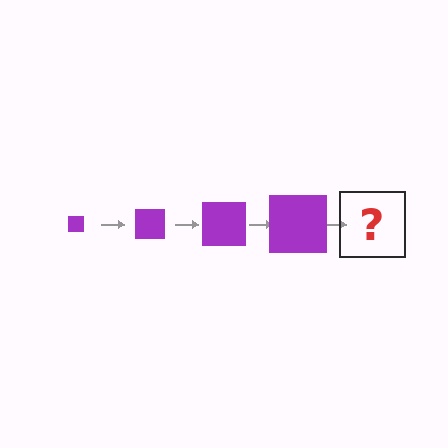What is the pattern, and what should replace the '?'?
The pattern is that the square gets progressively larger each step. The '?' should be a purple square, larger than the previous one.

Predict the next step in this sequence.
The next step is a purple square, larger than the previous one.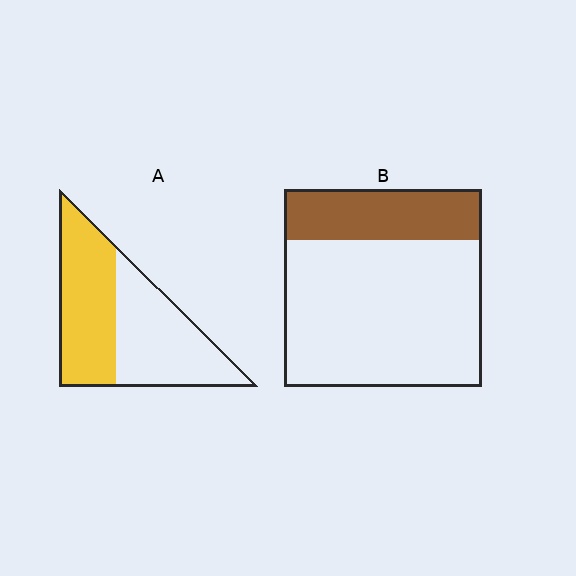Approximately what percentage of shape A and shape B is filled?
A is approximately 50% and B is approximately 25%.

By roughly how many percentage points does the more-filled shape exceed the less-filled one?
By roughly 25 percentage points (A over B).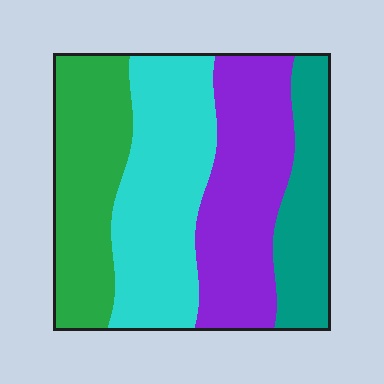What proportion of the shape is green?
Green covers 24% of the shape.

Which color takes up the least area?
Teal, at roughly 15%.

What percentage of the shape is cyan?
Cyan covers 31% of the shape.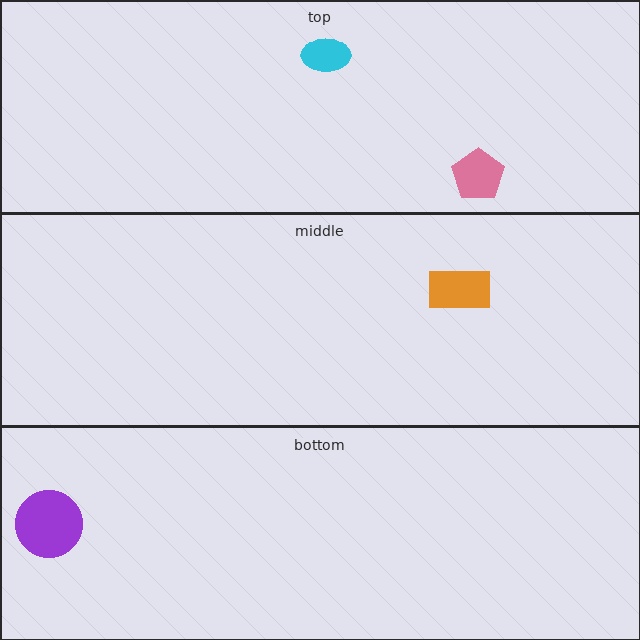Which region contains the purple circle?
The bottom region.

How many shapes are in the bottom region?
1.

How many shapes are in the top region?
2.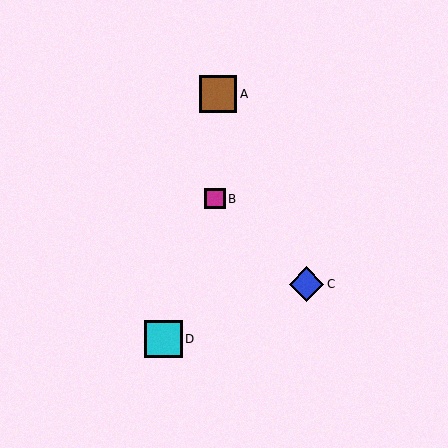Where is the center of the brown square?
The center of the brown square is at (218, 94).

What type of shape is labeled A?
Shape A is a brown square.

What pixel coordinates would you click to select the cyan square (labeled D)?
Click at (164, 339) to select the cyan square D.